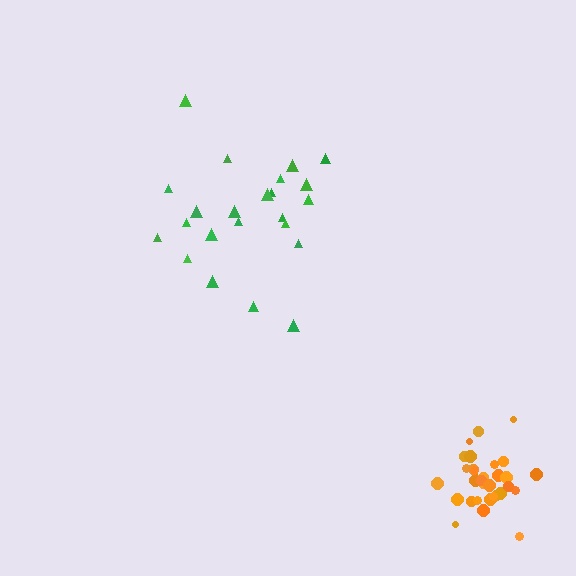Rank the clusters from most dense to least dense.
orange, green.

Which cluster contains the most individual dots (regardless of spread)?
Orange (31).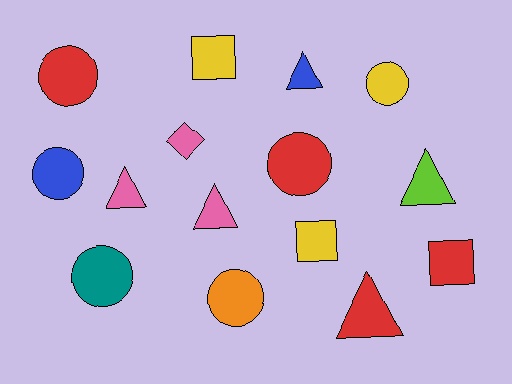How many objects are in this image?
There are 15 objects.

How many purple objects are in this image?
There are no purple objects.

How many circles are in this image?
There are 6 circles.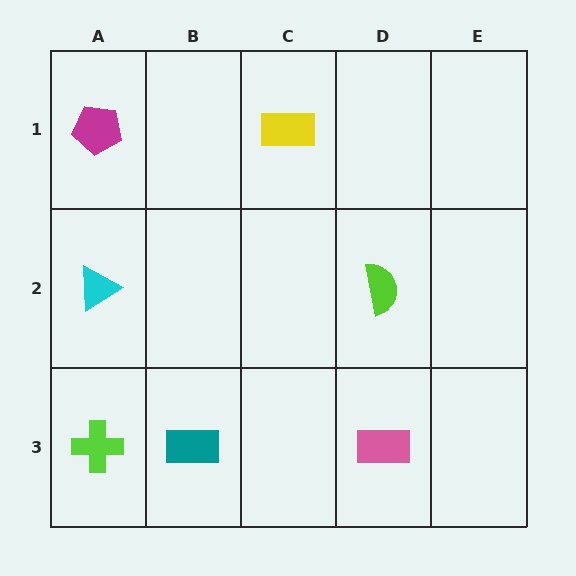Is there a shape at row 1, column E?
No, that cell is empty.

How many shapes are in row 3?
3 shapes.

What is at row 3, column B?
A teal rectangle.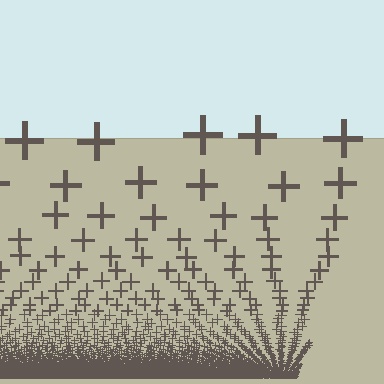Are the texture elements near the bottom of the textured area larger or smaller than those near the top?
Smaller. The gradient is inverted — elements near the bottom are smaller and denser.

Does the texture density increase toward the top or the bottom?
Density increases toward the bottom.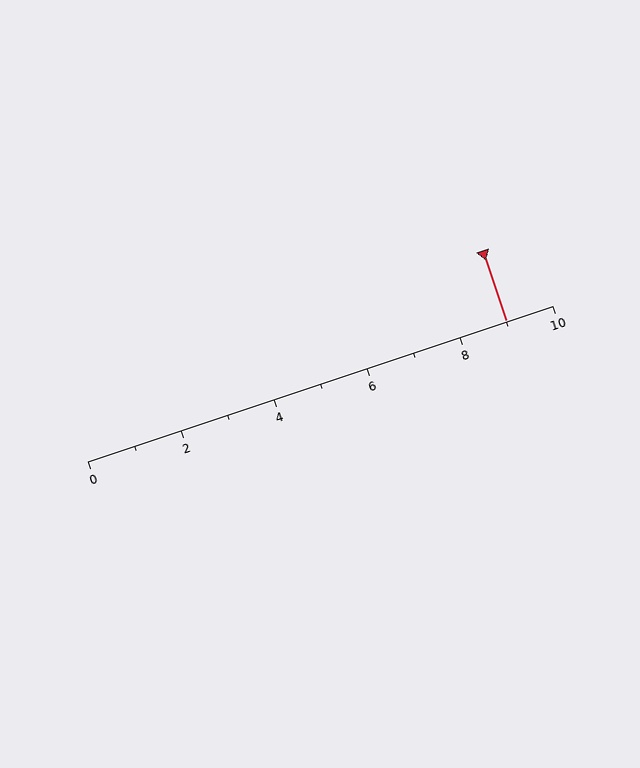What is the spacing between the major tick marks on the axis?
The major ticks are spaced 2 apart.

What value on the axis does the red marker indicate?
The marker indicates approximately 9.